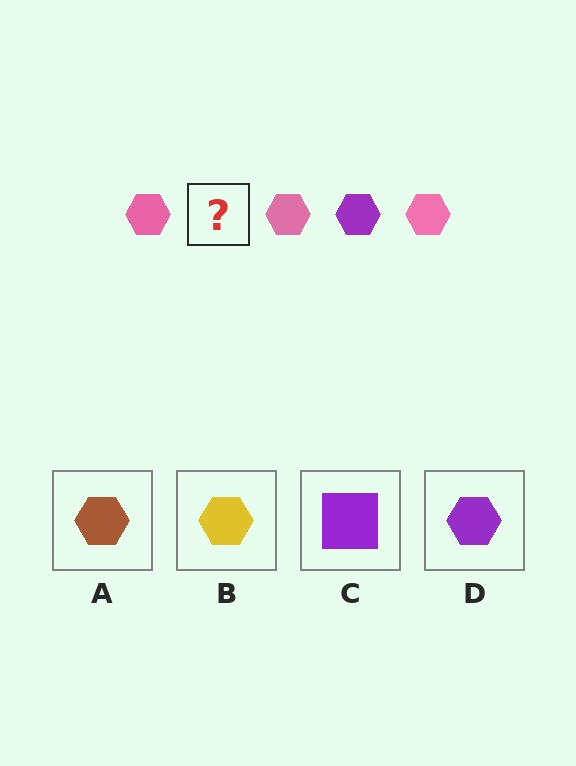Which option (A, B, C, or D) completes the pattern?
D.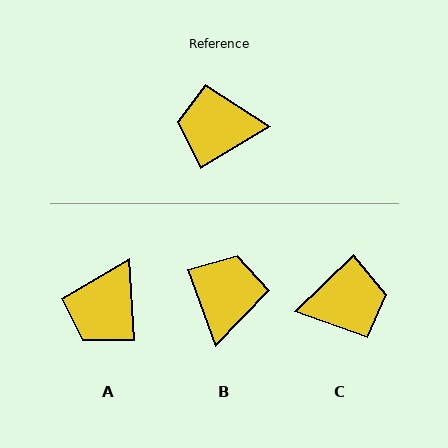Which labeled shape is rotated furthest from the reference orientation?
C, about 167 degrees away.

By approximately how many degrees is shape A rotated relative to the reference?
Approximately 63 degrees counter-clockwise.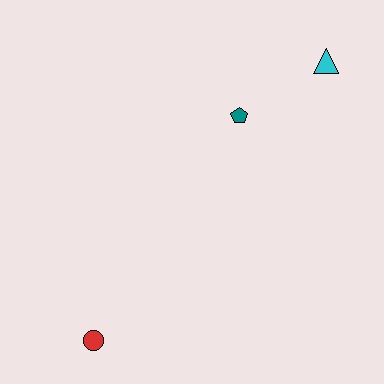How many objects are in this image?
There are 3 objects.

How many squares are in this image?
There are no squares.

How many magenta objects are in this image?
There are no magenta objects.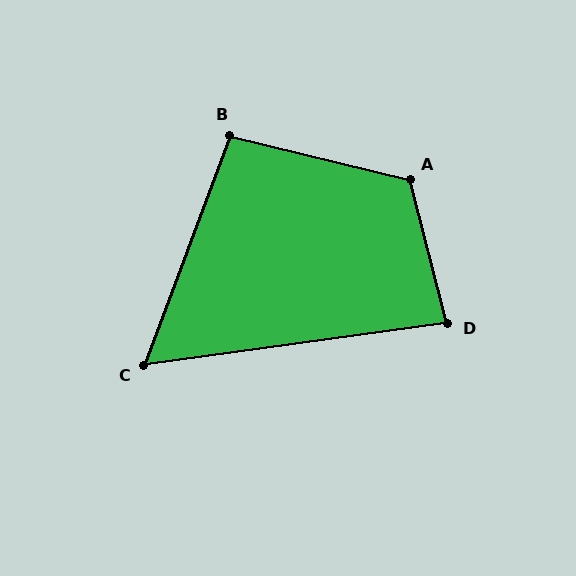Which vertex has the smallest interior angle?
C, at approximately 62 degrees.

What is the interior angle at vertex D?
Approximately 83 degrees (acute).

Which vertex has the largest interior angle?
A, at approximately 118 degrees.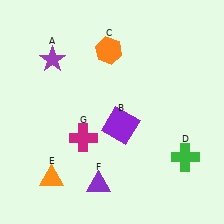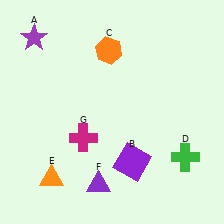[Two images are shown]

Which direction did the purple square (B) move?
The purple square (B) moved down.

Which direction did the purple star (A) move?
The purple star (A) moved up.